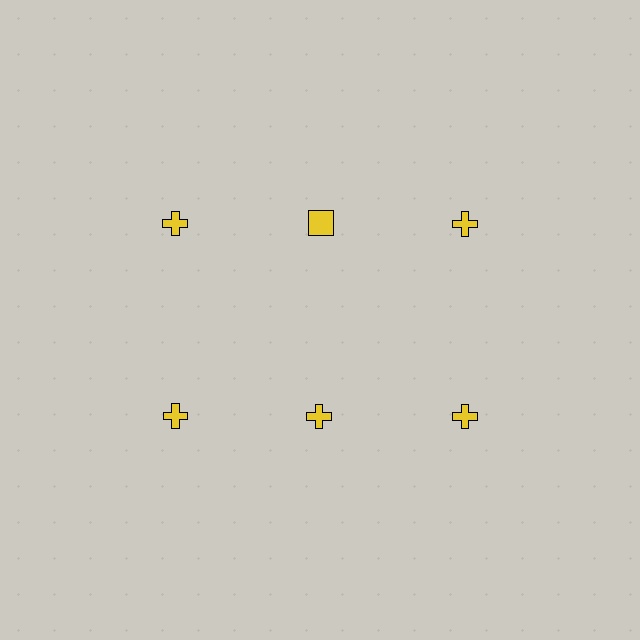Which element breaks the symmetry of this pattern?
The yellow square in the top row, second from left column breaks the symmetry. All other shapes are yellow crosses.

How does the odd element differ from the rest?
It has a different shape: square instead of cross.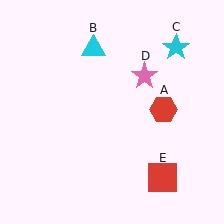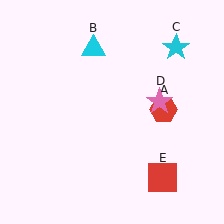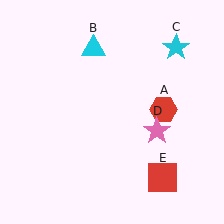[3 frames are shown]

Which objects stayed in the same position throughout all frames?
Red hexagon (object A) and cyan triangle (object B) and cyan star (object C) and red square (object E) remained stationary.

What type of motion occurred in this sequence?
The pink star (object D) rotated clockwise around the center of the scene.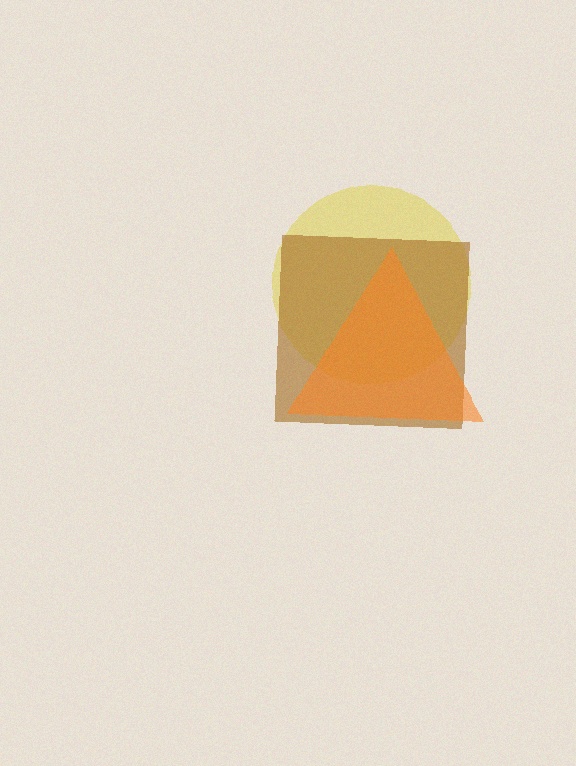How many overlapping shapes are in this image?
There are 3 overlapping shapes in the image.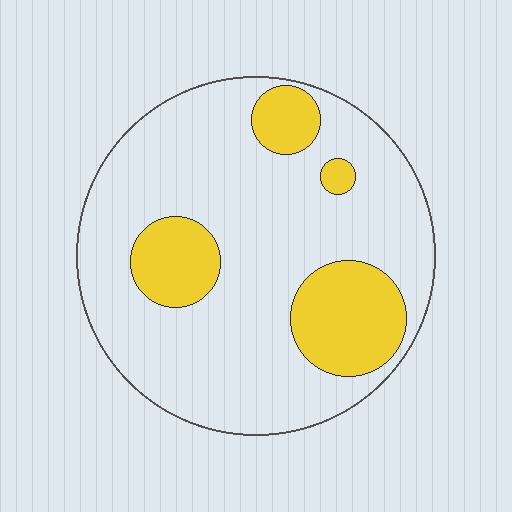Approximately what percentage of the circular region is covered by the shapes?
Approximately 20%.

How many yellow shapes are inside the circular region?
4.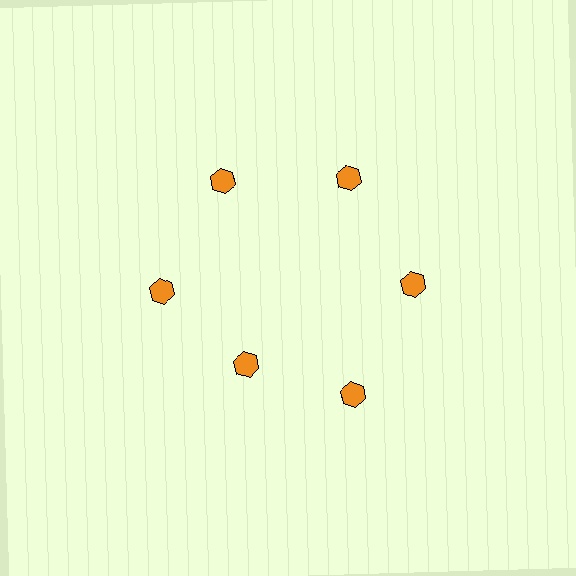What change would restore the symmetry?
The symmetry would be restored by moving it outward, back onto the ring so that all 6 hexagons sit at equal angles and equal distance from the center.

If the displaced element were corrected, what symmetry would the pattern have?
It would have 6-fold rotational symmetry — the pattern would map onto itself every 60 degrees.